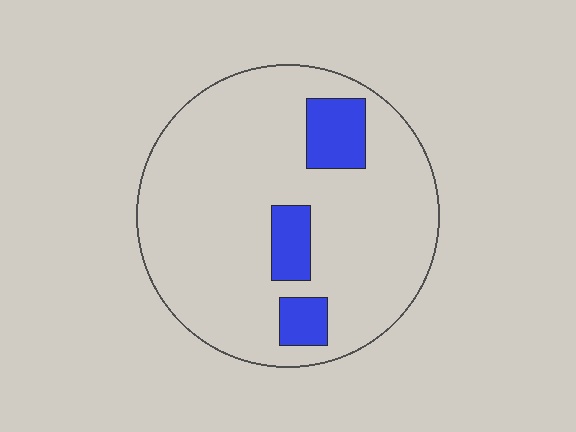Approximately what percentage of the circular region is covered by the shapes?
Approximately 15%.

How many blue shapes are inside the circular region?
3.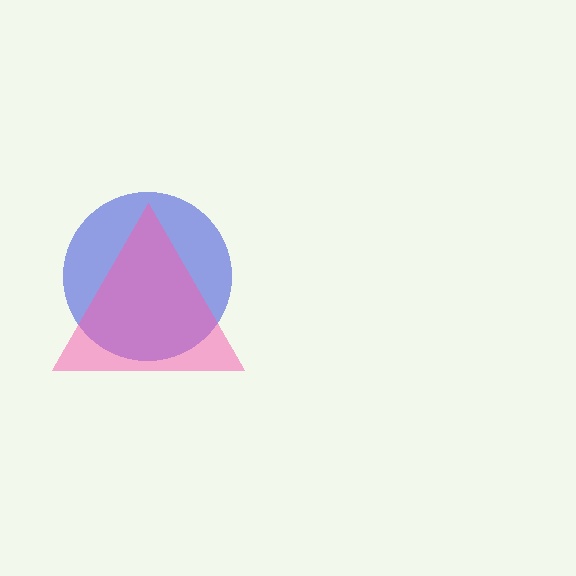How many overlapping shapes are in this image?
There are 2 overlapping shapes in the image.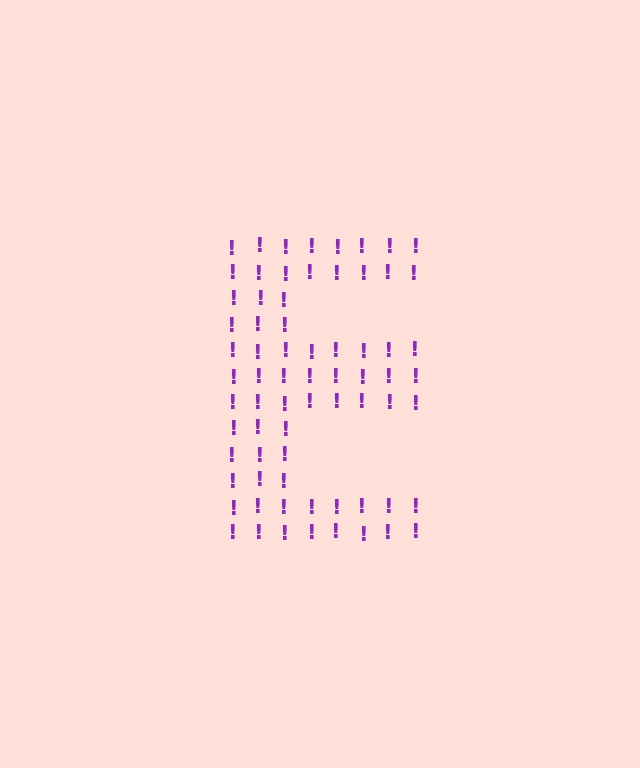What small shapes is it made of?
It is made of small exclamation marks.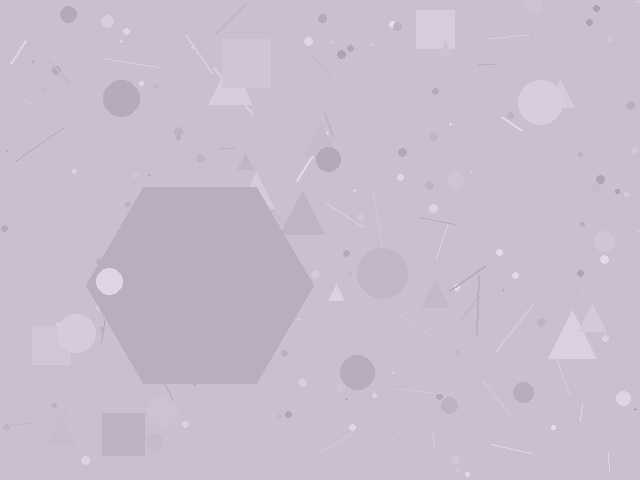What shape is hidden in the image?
A hexagon is hidden in the image.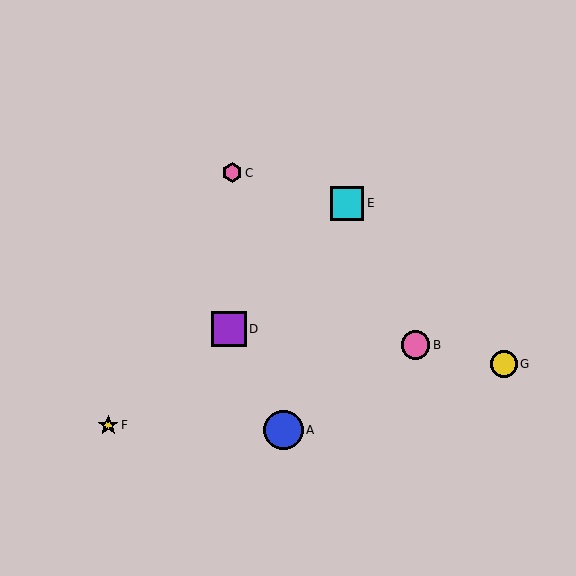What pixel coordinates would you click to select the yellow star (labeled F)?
Click at (108, 425) to select the yellow star F.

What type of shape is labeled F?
Shape F is a yellow star.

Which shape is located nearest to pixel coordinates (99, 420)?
The yellow star (labeled F) at (108, 425) is nearest to that location.